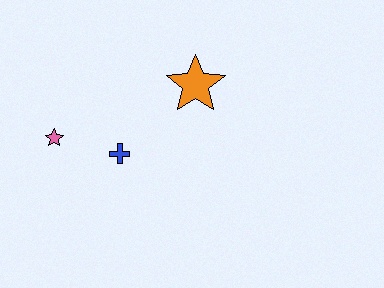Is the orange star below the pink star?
No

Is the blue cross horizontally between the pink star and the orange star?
Yes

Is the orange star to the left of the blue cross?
No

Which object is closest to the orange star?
The blue cross is closest to the orange star.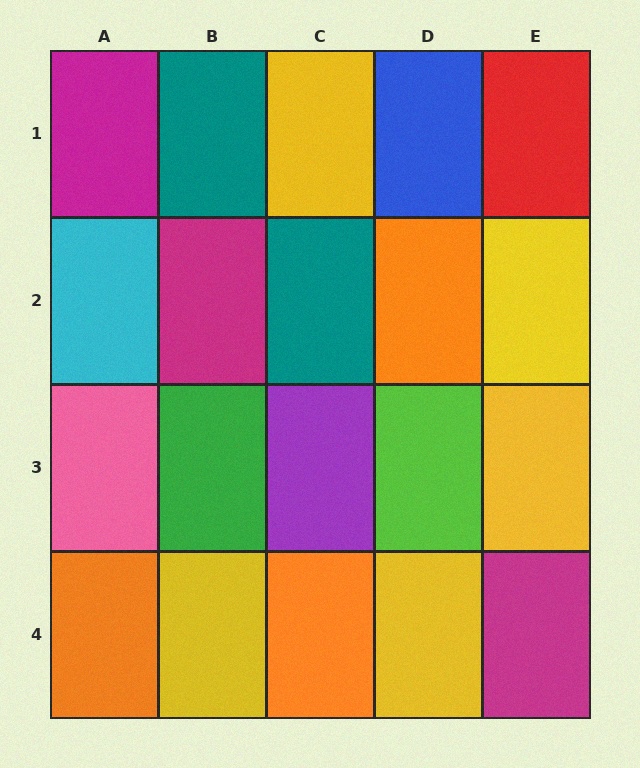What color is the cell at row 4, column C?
Orange.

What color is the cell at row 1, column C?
Yellow.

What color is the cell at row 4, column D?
Yellow.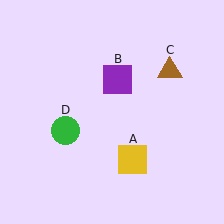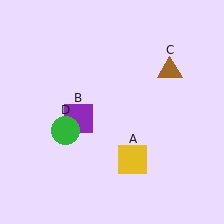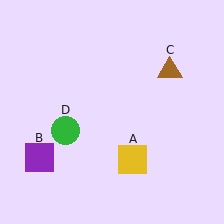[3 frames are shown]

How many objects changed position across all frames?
1 object changed position: purple square (object B).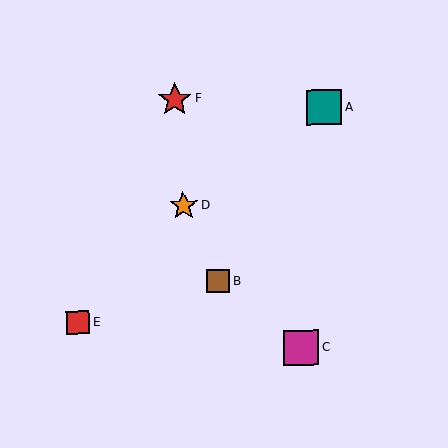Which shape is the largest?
The magenta square (labeled C) is the largest.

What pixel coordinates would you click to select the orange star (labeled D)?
Click at (183, 205) to select the orange star D.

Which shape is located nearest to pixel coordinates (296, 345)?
The magenta square (labeled C) at (301, 347) is nearest to that location.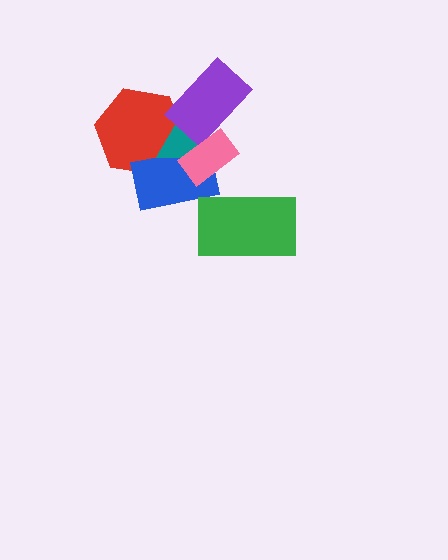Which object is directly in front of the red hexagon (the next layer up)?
The blue rectangle is directly in front of the red hexagon.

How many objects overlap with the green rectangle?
0 objects overlap with the green rectangle.